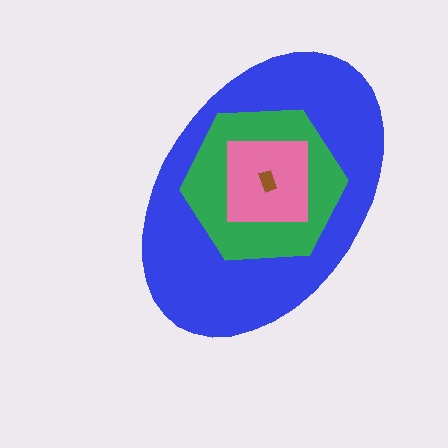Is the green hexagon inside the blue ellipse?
Yes.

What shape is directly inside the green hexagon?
The pink square.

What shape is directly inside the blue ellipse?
The green hexagon.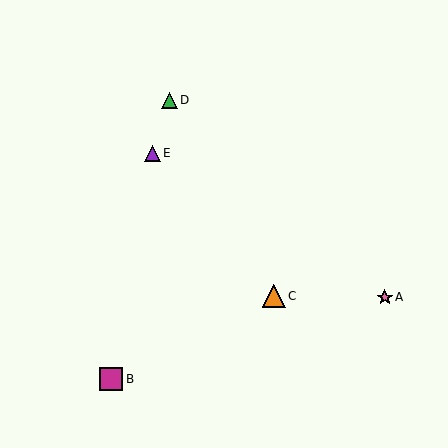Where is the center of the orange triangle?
The center of the orange triangle is at (274, 296).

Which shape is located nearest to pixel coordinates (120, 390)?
The magenta square (labeled B) at (111, 379) is nearest to that location.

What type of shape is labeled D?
Shape D is a green triangle.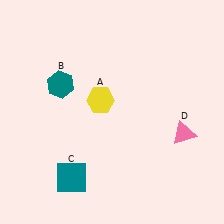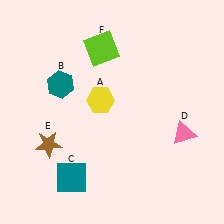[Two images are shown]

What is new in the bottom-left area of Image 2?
A brown star (E) was added in the bottom-left area of Image 2.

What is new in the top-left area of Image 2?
A lime square (F) was added in the top-left area of Image 2.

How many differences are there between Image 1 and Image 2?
There are 2 differences between the two images.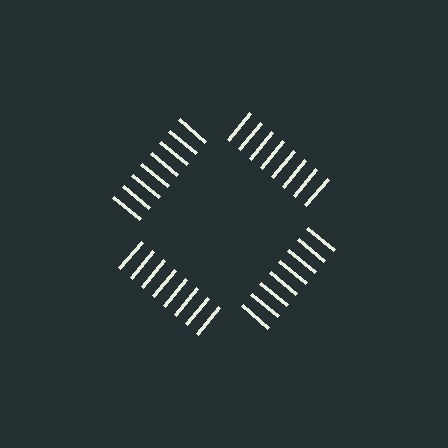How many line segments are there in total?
32 — 8 along each of the 4 edges.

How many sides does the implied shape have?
4 sides — the line-ends trace a square.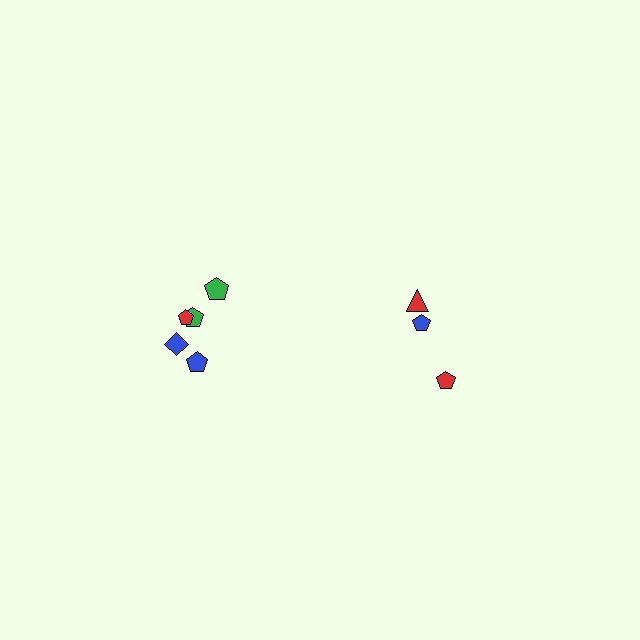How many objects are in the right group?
There are 3 objects.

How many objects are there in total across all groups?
There are 8 objects.